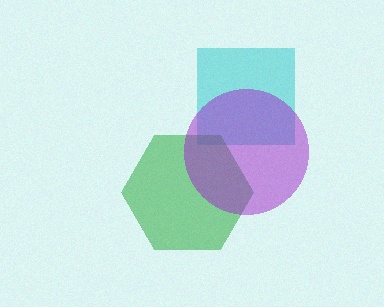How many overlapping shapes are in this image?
There are 3 overlapping shapes in the image.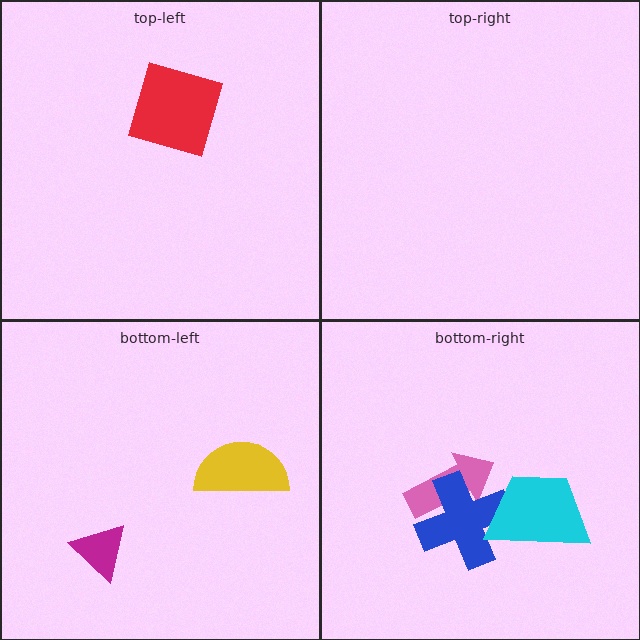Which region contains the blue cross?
The bottom-right region.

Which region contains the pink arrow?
The bottom-right region.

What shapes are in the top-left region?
The red diamond.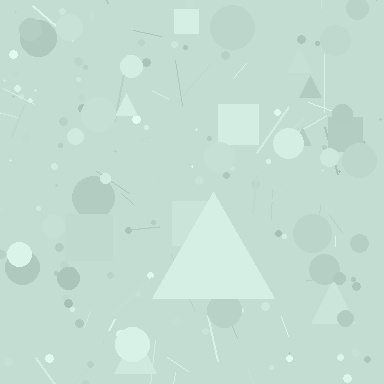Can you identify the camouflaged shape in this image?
The camouflaged shape is a triangle.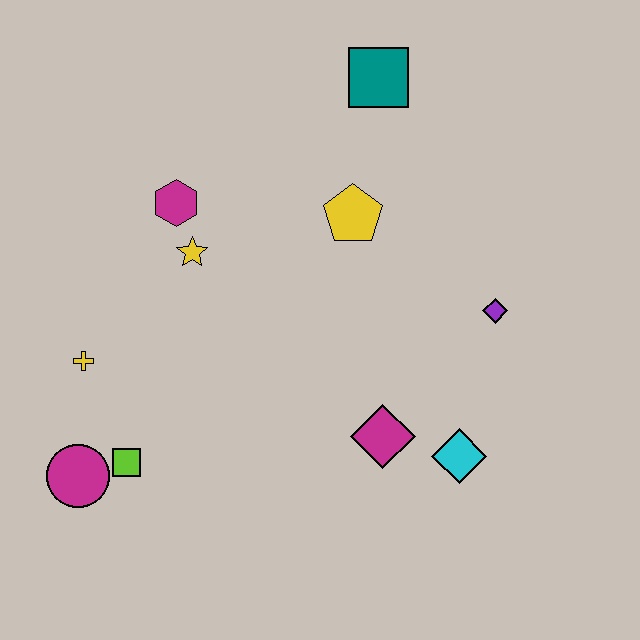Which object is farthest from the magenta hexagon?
The cyan diamond is farthest from the magenta hexagon.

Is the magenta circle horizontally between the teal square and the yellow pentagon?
No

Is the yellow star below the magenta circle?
No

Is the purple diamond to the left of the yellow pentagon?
No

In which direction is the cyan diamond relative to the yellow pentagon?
The cyan diamond is below the yellow pentagon.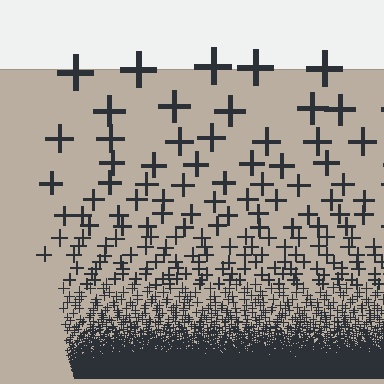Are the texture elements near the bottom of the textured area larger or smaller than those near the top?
Smaller. The gradient is inverted — elements near the bottom are smaller and denser.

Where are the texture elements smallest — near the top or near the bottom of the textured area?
Near the bottom.